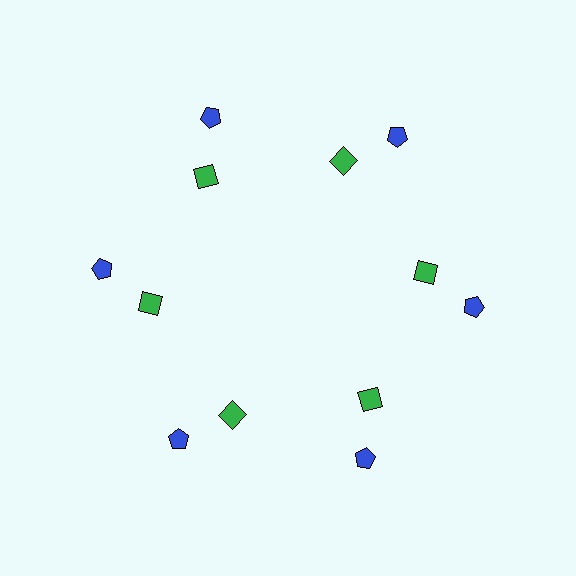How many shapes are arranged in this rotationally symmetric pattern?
There are 12 shapes, arranged in 6 groups of 2.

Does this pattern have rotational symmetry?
Yes, this pattern has 6-fold rotational symmetry. It looks the same after rotating 60 degrees around the center.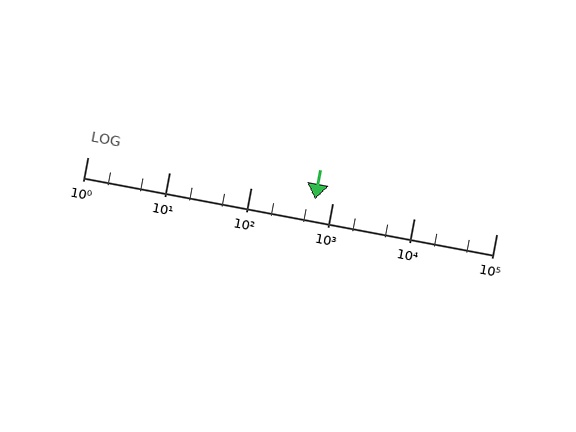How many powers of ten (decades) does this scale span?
The scale spans 5 decades, from 1 to 100000.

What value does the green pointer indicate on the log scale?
The pointer indicates approximately 610.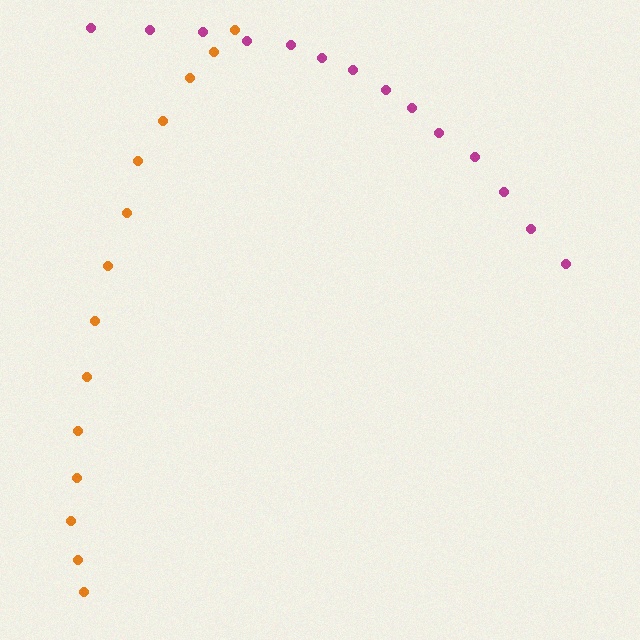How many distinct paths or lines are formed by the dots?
There are 2 distinct paths.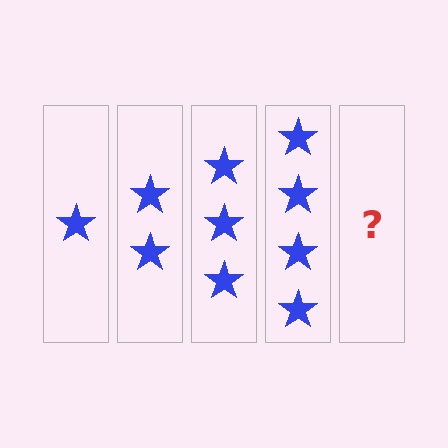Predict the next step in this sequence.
The next step is 5 stars.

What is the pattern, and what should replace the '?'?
The pattern is that each step adds one more star. The '?' should be 5 stars.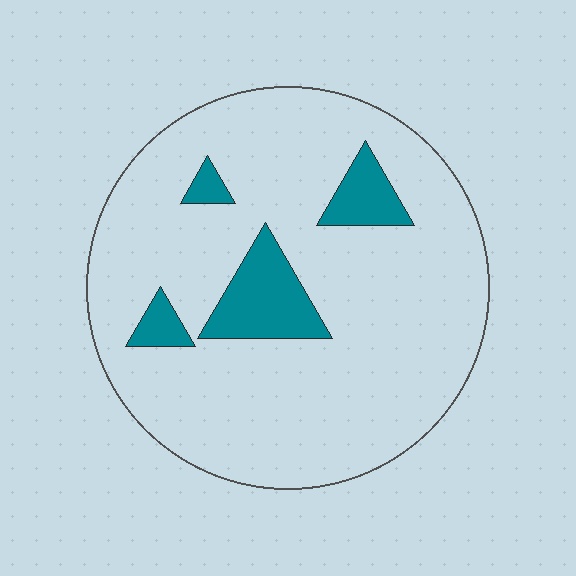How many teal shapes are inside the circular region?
4.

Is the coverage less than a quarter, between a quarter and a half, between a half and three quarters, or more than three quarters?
Less than a quarter.